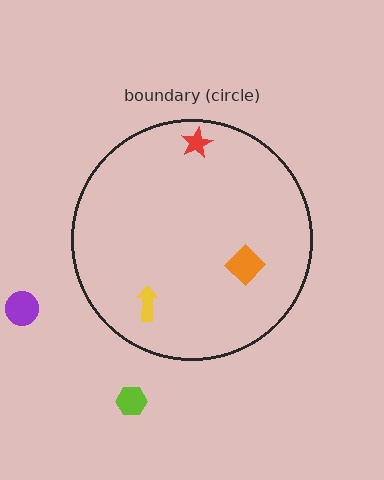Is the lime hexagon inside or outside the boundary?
Outside.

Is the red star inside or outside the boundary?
Inside.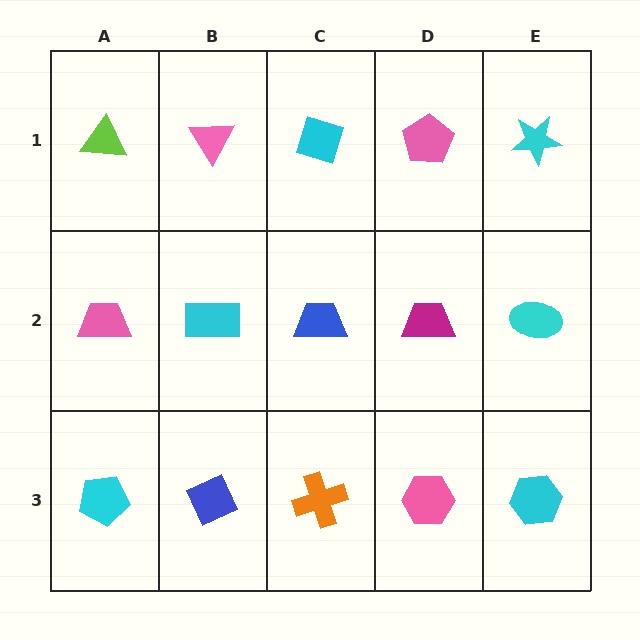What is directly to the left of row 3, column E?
A pink hexagon.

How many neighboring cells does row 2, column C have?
4.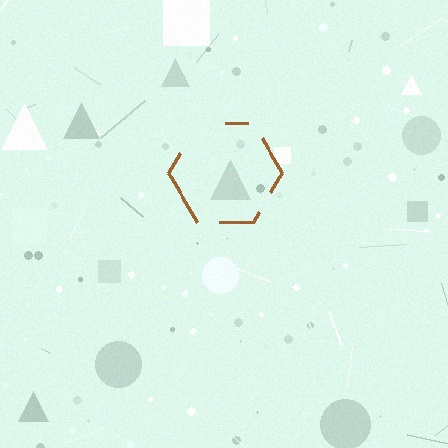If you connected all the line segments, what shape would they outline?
They would outline a hexagon.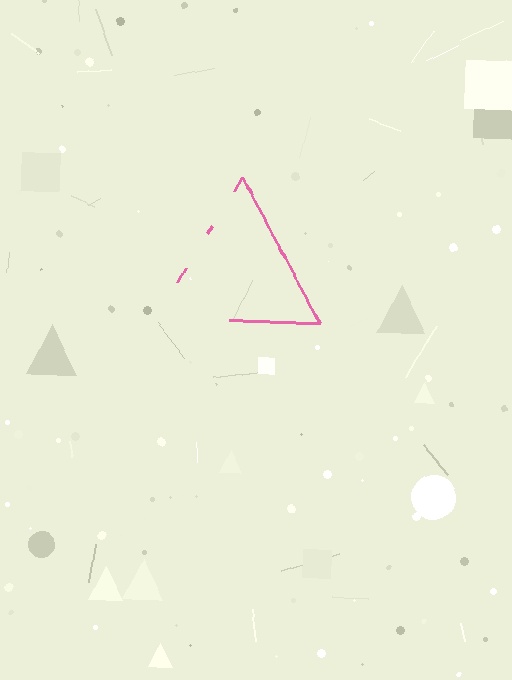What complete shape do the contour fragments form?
The contour fragments form a triangle.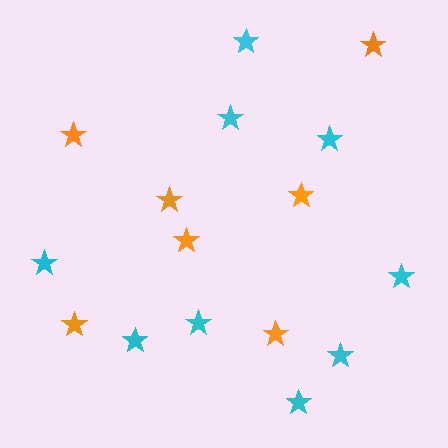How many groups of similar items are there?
There are 2 groups: one group of cyan stars (9) and one group of orange stars (7).